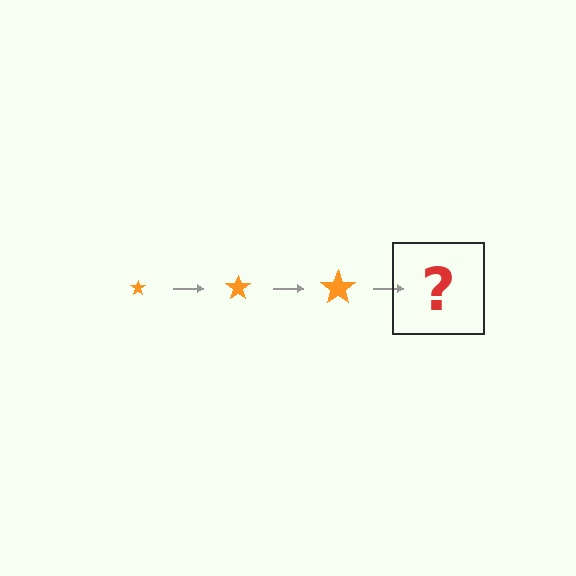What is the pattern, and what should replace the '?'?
The pattern is that the star gets progressively larger each step. The '?' should be an orange star, larger than the previous one.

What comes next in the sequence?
The next element should be an orange star, larger than the previous one.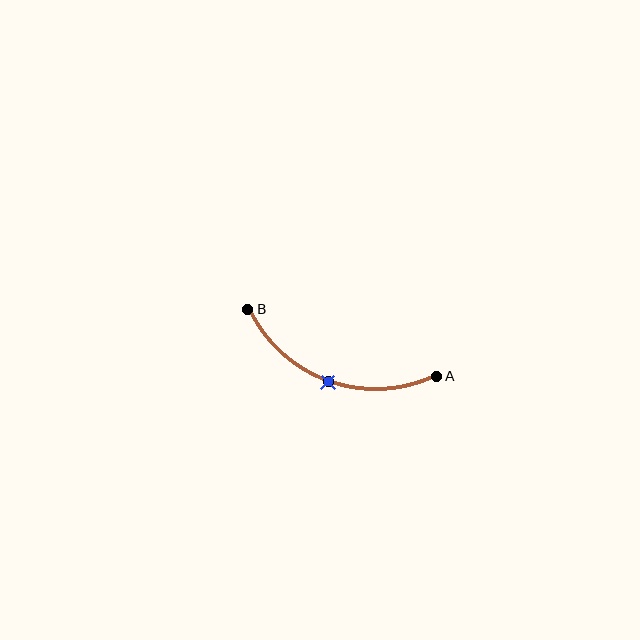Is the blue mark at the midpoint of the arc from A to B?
Yes. The blue mark lies on the arc at equal arc-length from both A and B — it is the arc midpoint.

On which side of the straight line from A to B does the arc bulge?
The arc bulges below the straight line connecting A and B.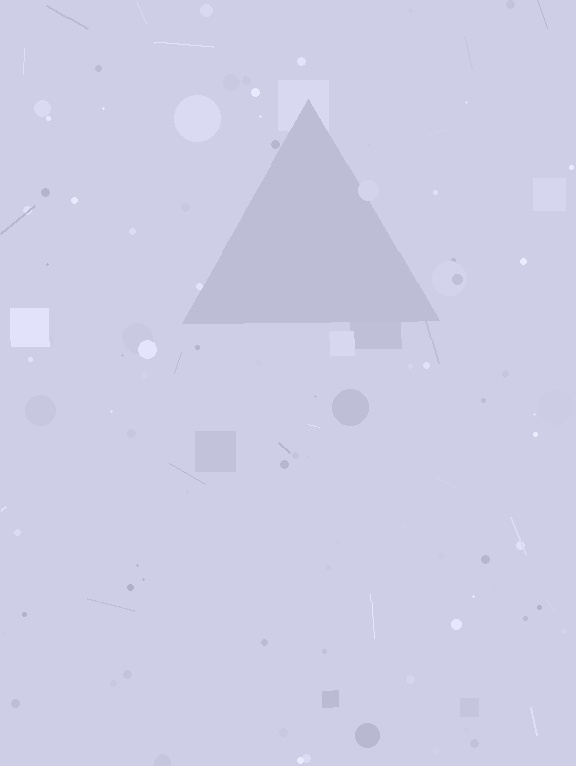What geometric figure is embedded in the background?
A triangle is embedded in the background.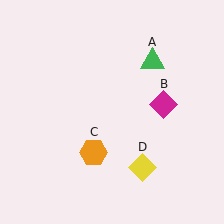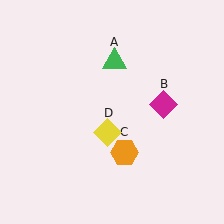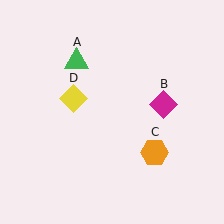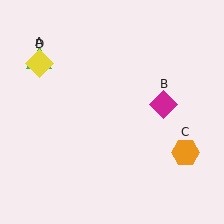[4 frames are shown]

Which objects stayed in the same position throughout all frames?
Magenta diamond (object B) remained stationary.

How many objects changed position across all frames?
3 objects changed position: green triangle (object A), orange hexagon (object C), yellow diamond (object D).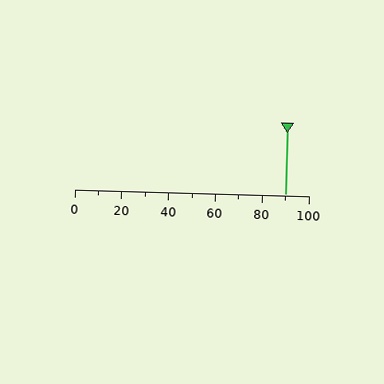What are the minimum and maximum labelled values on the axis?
The axis runs from 0 to 100.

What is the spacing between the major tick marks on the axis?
The major ticks are spaced 20 apart.